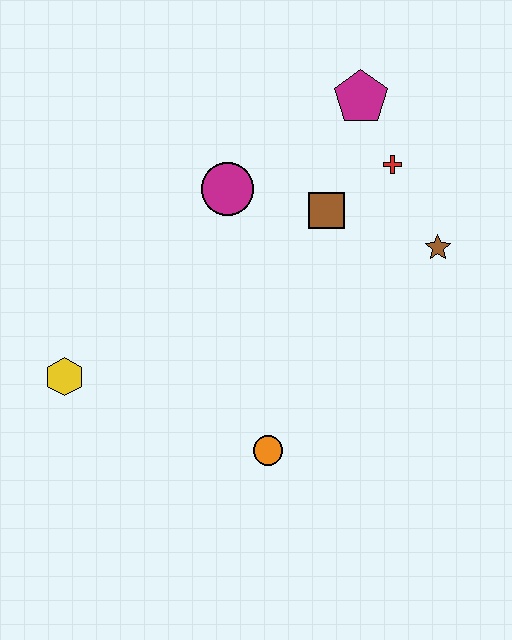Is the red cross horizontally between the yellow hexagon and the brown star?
Yes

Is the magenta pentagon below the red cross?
No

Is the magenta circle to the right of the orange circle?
No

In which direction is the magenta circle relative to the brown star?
The magenta circle is to the left of the brown star.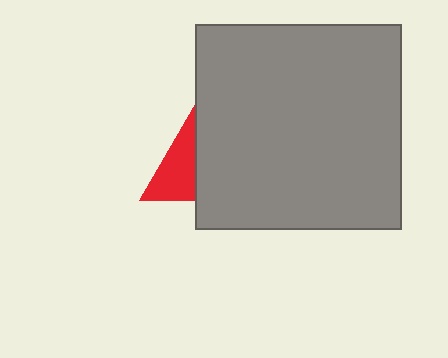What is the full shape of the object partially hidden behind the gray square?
The partially hidden object is a red triangle.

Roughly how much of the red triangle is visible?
A small part of it is visible (roughly 34%).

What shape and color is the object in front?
The object in front is a gray square.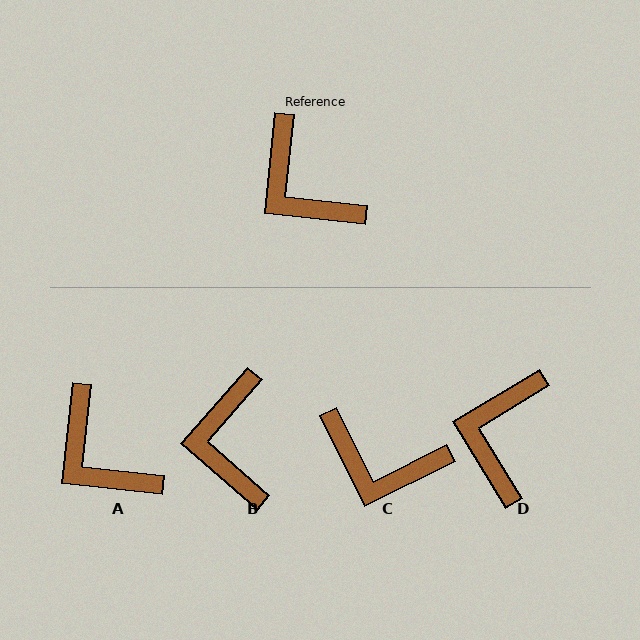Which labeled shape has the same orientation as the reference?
A.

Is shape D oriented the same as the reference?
No, it is off by about 53 degrees.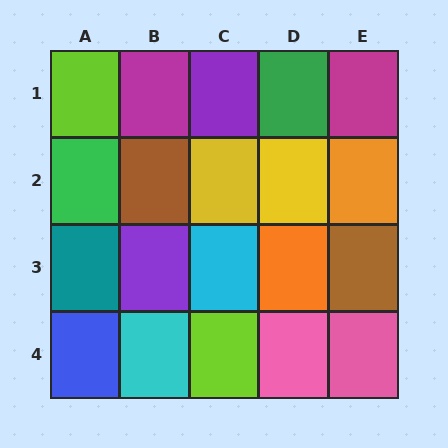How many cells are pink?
2 cells are pink.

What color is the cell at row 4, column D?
Pink.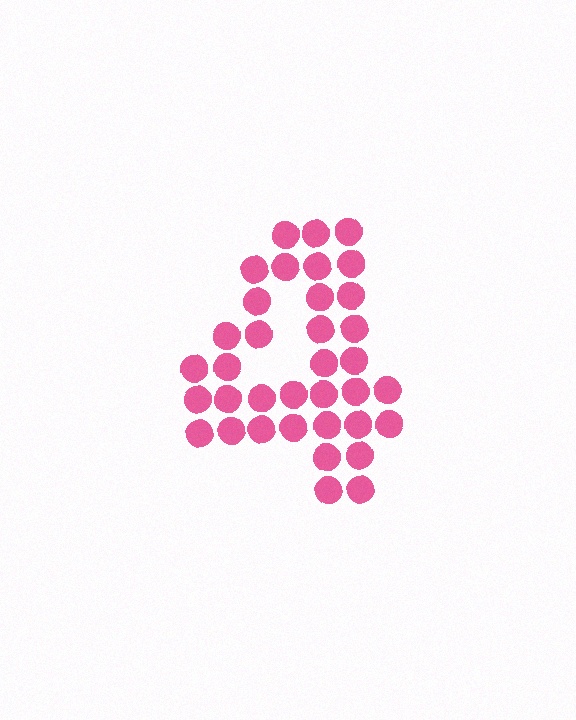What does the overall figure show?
The overall figure shows the digit 4.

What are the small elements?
The small elements are circles.